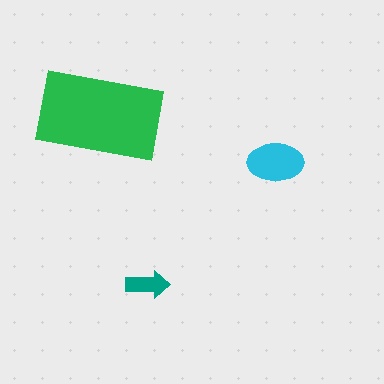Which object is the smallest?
The teal arrow.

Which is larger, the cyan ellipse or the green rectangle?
The green rectangle.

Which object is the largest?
The green rectangle.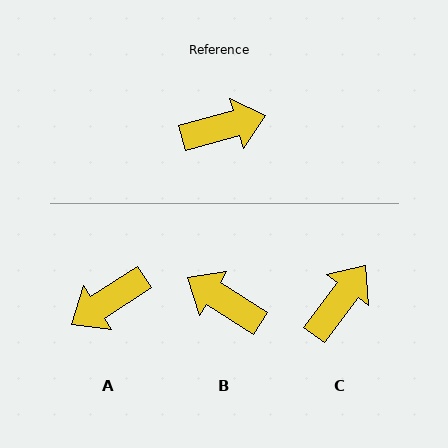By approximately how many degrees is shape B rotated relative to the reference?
Approximately 133 degrees counter-clockwise.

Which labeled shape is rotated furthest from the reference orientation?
A, about 162 degrees away.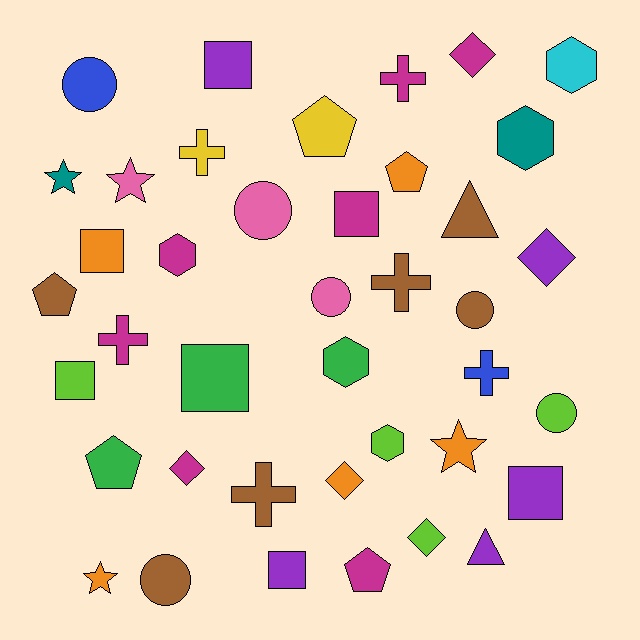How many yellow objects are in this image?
There are 2 yellow objects.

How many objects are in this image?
There are 40 objects.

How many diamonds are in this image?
There are 5 diamonds.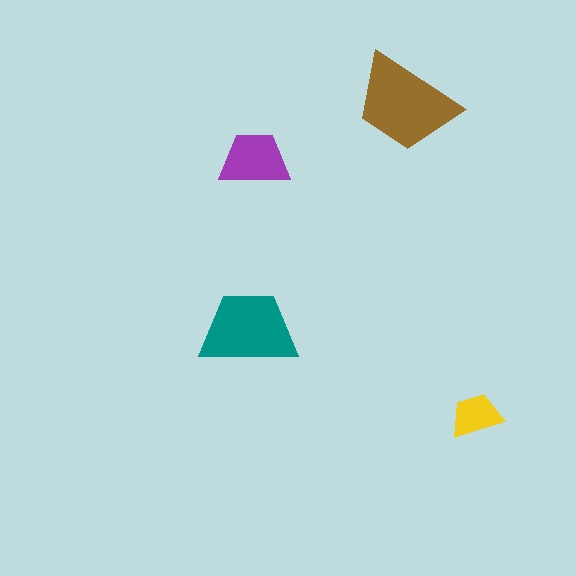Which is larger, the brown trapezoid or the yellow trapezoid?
The brown one.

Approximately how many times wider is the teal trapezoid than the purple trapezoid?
About 1.5 times wider.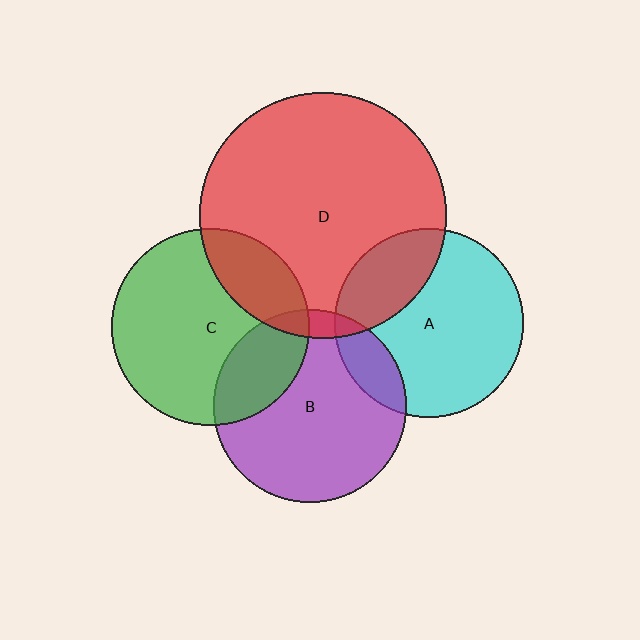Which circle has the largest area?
Circle D (red).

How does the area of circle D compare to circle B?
Approximately 1.6 times.